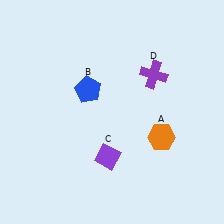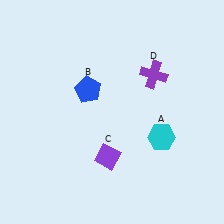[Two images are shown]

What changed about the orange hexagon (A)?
In Image 1, A is orange. In Image 2, it changed to cyan.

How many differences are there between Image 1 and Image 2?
There is 1 difference between the two images.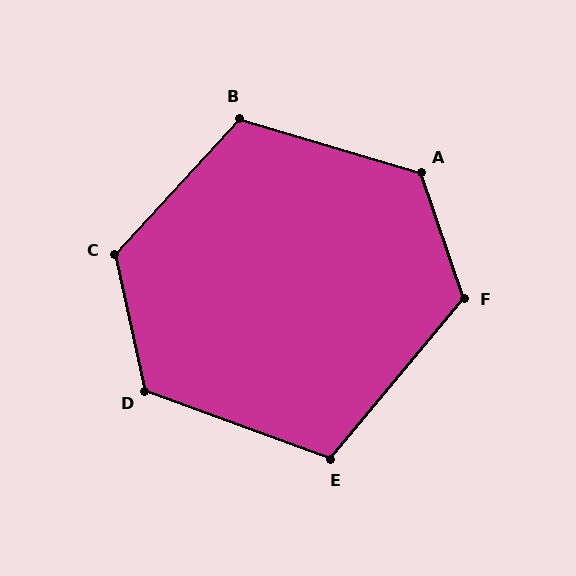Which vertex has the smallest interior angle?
E, at approximately 110 degrees.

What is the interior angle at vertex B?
Approximately 116 degrees (obtuse).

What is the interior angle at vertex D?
Approximately 123 degrees (obtuse).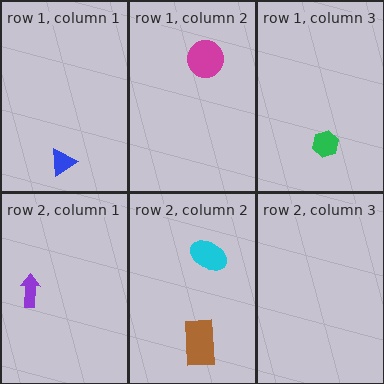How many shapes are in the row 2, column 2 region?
2.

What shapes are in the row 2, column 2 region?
The cyan ellipse, the brown rectangle.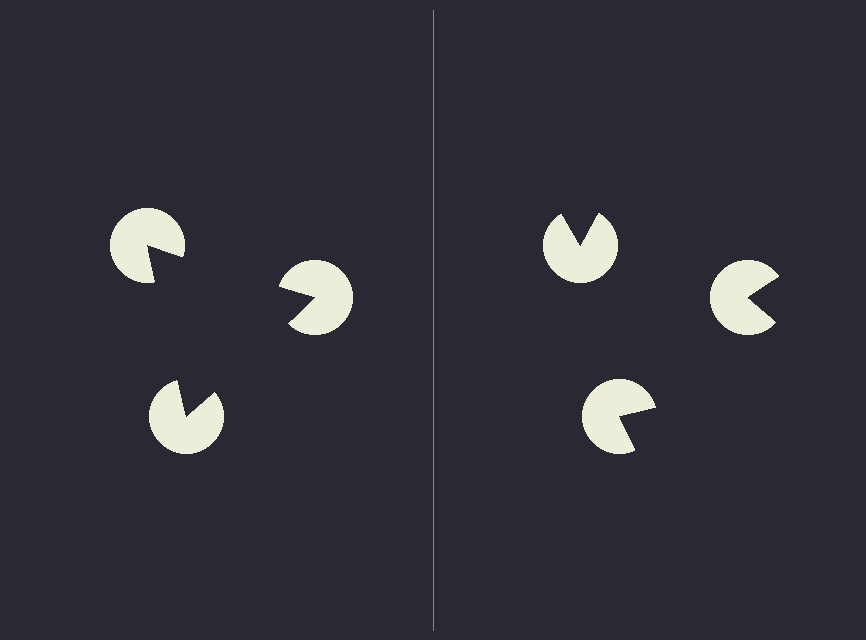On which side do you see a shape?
An illusory triangle appears on the left side. On the right side the wedge cuts are rotated, so no coherent shape forms.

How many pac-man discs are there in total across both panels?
6 — 3 on each side.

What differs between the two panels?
The pac-man discs are positioned identically on both sides; only the wedge orientations differ. On the left they align to a triangle; on the right they are misaligned.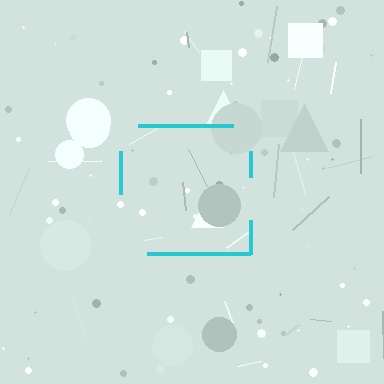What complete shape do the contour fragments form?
The contour fragments form a square.